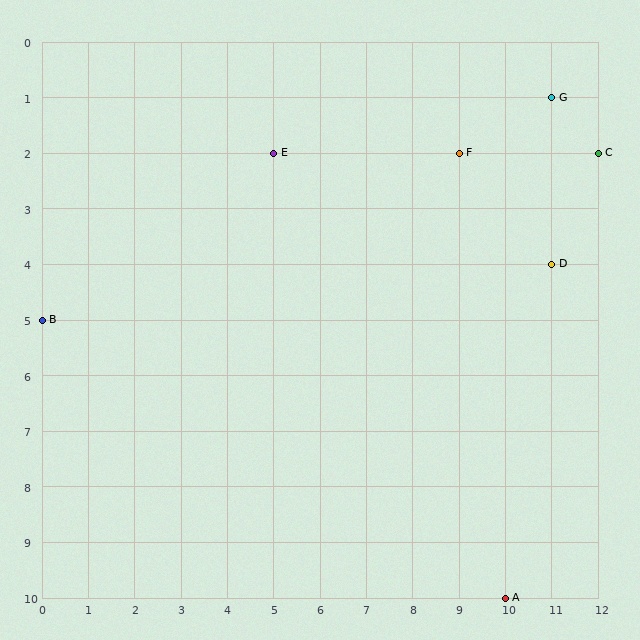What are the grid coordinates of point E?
Point E is at grid coordinates (5, 2).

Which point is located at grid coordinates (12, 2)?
Point C is at (12, 2).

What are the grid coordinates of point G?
Point G is at grid coordinates (11, 1).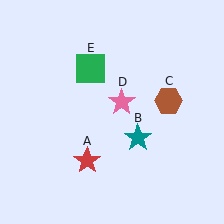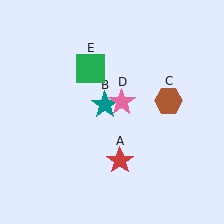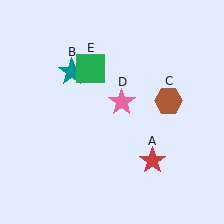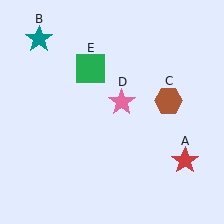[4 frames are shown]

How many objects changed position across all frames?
2 objects changed position: red star (object A), teal star (object B).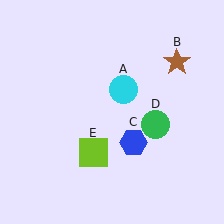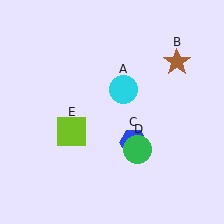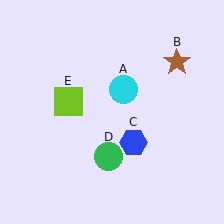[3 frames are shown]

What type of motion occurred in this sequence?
The green circle (object D), lime square (object E) rotated clockwise around the center of the scene.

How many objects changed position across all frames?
2 objects changed position: green circle (object D), lime square (object E).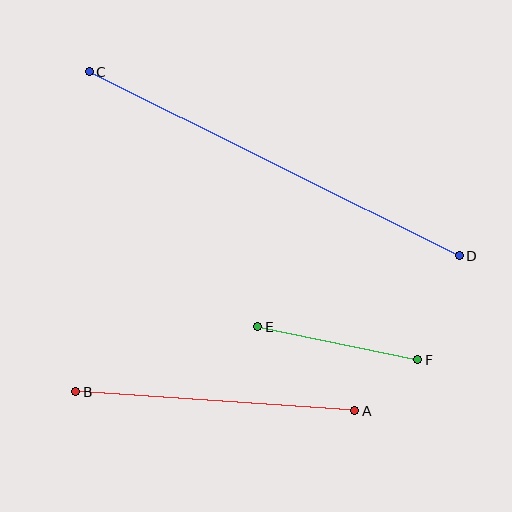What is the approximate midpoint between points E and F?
The midpoint is at approximately (338, 343) pixels.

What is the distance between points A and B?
The distance is approximately 280 pixels.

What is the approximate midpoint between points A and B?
The midpoint is at approximately (215, 401) pixels.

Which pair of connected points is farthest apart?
Points C and D are farthest apart.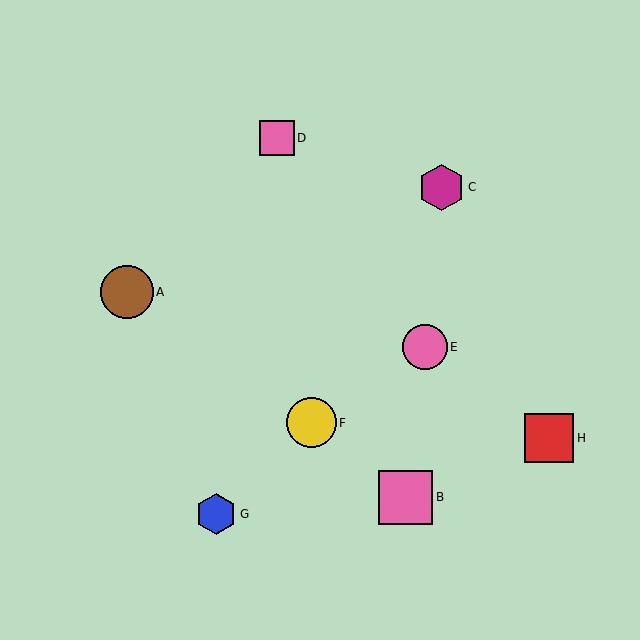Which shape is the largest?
The pink square (labeled B) is the largest.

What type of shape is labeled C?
Shape C is a magenta hexagon.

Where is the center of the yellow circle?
The center of the yellow circle is at (311, 423).